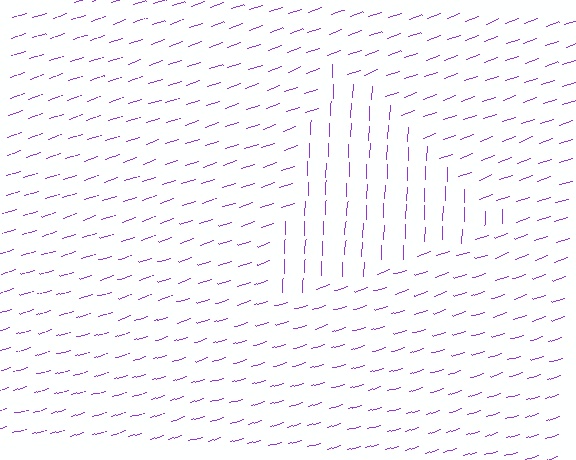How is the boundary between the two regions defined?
The boundary is defined purely by a change in line orientation (approximately 69 degrees difference). All lines are the same color and thickness.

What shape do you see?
I see a triangle.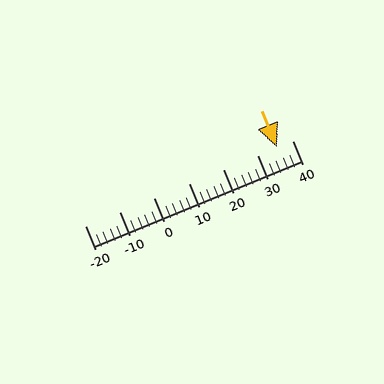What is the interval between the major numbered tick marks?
The major tick marks are spaced 10 units apart.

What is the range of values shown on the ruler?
The ruler shows values from -20 to 40.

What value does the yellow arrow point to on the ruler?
The yellow arrow points to approximately 36.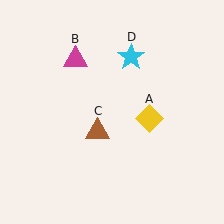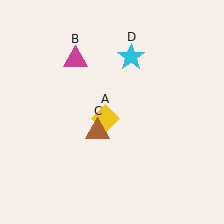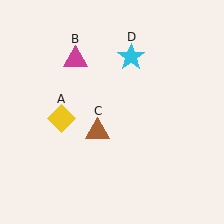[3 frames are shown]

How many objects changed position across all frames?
1 object changed position: yellow diamond (object A).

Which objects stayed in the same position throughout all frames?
Magenta triangle (object B) and brown triangle (object C) and cyan star (object D) remained stationary.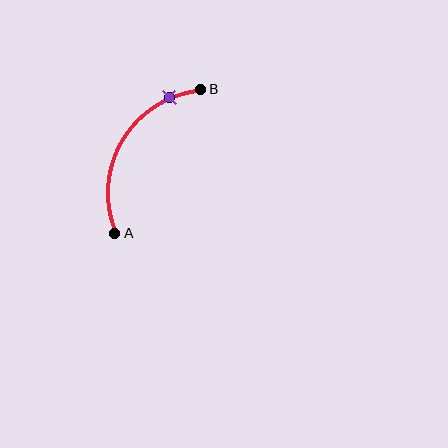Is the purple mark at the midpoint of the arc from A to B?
No. The purple mark lies on the arc but is closer to endpoint B. The arc midpoint would be at the point on the curve equidistant along the arc from both A and B.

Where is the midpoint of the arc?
The arc midpoint is the point on the curve farthest from the straight line joining A and B. It sits to the left of that line.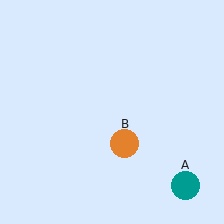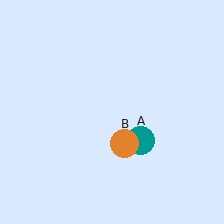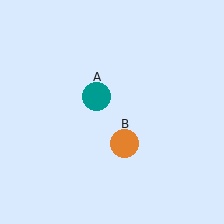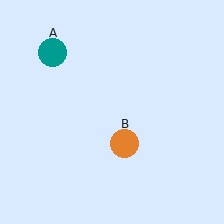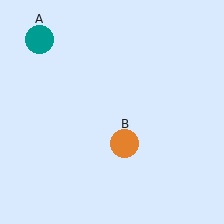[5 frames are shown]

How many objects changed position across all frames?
1 object changed position: teal circle (object A).